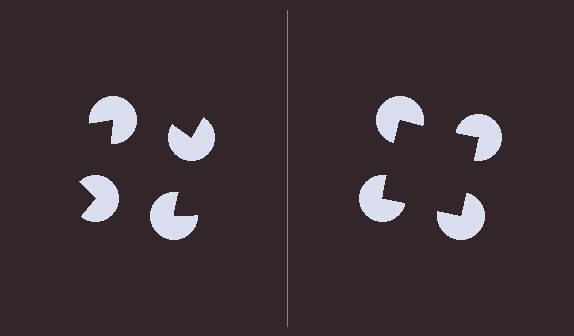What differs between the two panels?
The pac-man discs are positioned identically on both sides; only the wedge orientations differ. On the right they align to a square; on the left they are misaligned.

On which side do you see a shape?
An illusory square appears on the right side. On the left side the wedge cuts are rotated, so no coherent shape forms.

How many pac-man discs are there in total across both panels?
8 — 4 on each side.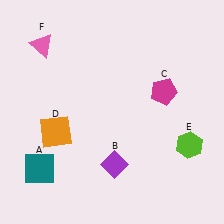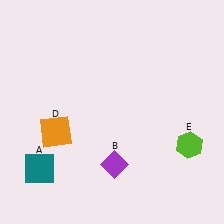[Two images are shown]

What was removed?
The magenta pentagon (C), the pink triangle (F) were removed in Image 2.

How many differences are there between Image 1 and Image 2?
There are 2 differences between the two images.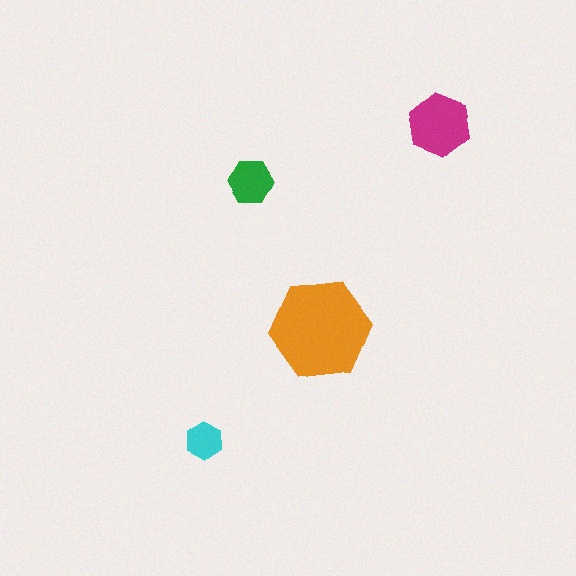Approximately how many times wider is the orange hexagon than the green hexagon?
About 2 times wider.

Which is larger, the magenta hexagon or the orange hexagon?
The orange one.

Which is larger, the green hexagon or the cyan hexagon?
The green one.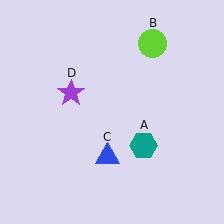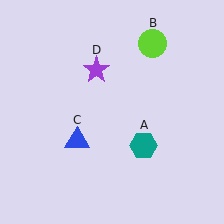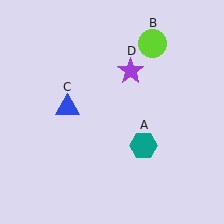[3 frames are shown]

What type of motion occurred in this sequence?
The blue triangle (object C), purple star (object D) rotated clockwise around the center of the scene.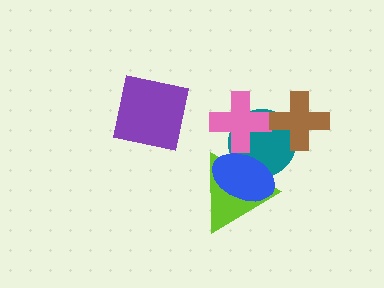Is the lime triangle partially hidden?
Yes, it is partially covered by another shape.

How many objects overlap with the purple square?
0 objects overlap with the purple square.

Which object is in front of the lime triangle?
The blue ellipse is in front of the lime triangle.